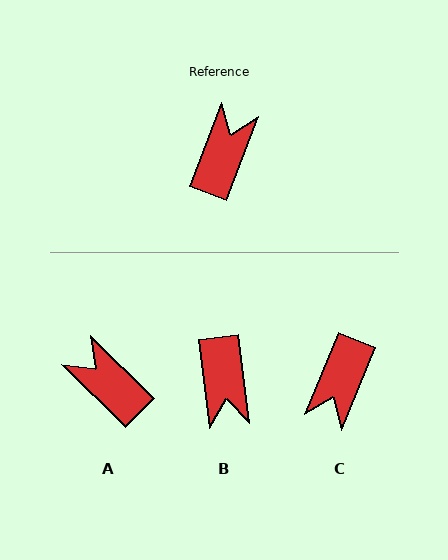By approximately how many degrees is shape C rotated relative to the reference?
Approximately 178 degrees counter-clockwise.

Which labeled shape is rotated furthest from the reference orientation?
C, about 178 degrees away.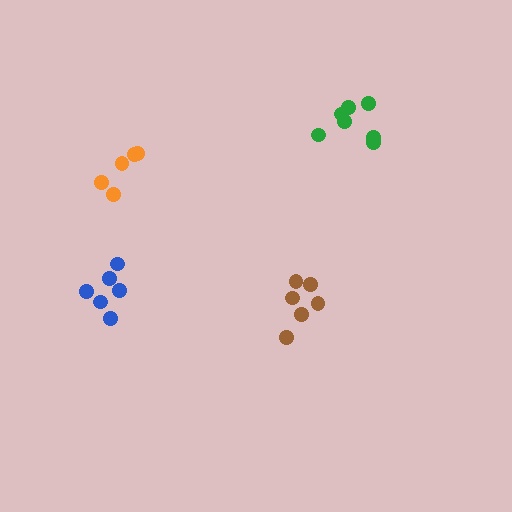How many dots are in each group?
Group 1: 6 dots, Group 2: 5 dots, Group 3: 7 dots, Group 4: 6 dots (24 total).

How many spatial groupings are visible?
There are 4 spatial groupings.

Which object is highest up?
The green cluster is topmost.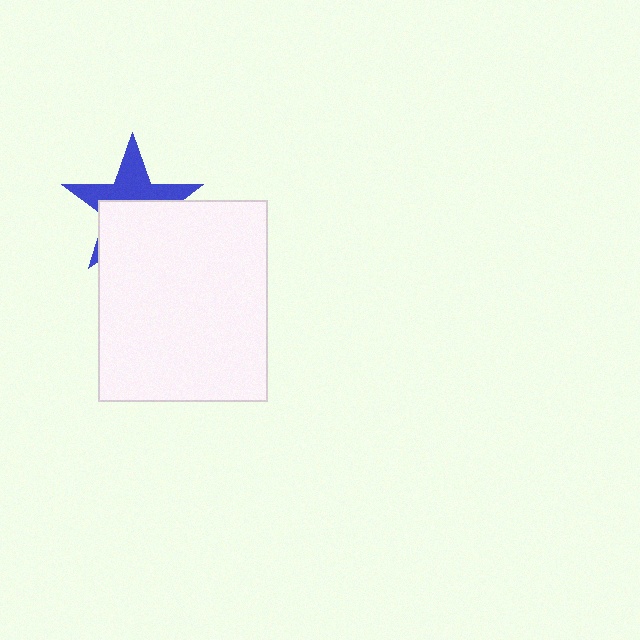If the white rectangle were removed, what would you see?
You would see the complete blue star.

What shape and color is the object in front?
The object in front is a white rectangle.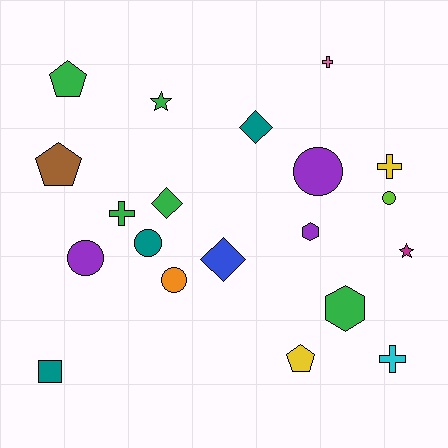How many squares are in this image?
There is 1 square.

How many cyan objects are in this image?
There is 1 cyan object.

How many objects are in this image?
There are 20 objects.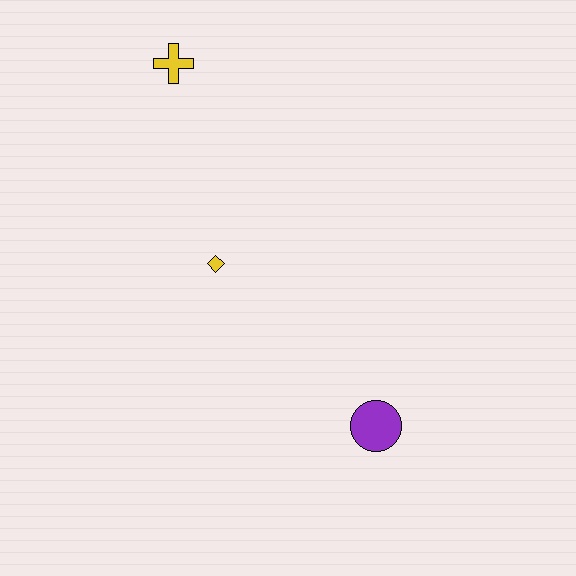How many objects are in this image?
There are 3 objects.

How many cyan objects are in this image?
There are no cyan objects.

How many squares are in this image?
There are no squares.